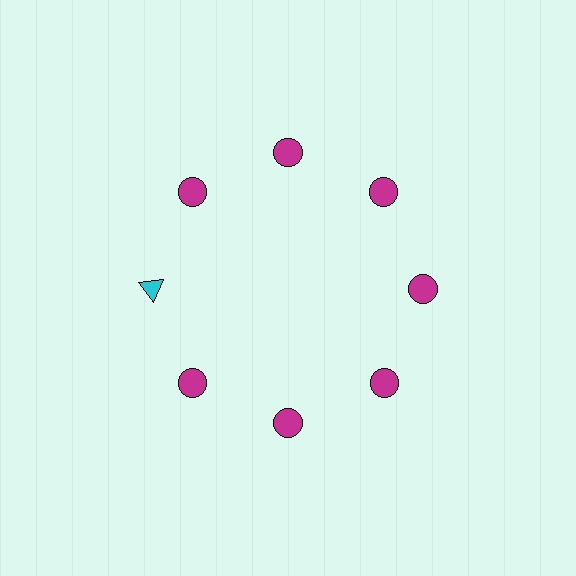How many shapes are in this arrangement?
There are 8 shapes arranged in a ring pattern.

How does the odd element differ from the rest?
It differs in both color (cyan instead of magenta) and shape (triangle instead of circle).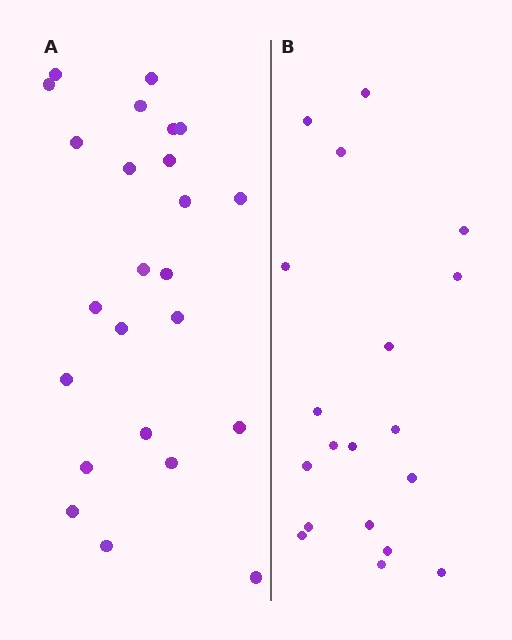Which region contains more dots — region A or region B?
Region A (the left region) has more dots.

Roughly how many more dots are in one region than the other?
Region A has about 5 more dots than region B.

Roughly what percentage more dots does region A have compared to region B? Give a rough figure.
About 25% more.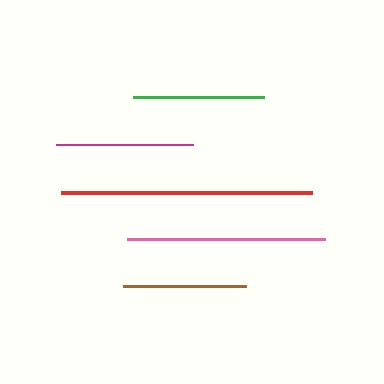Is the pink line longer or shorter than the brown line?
The pink line is longer than the brown line.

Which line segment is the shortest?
The brown line is the shortest at approximately 123 pixels.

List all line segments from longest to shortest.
From longest to shortest: red, pink, magenta, green, brown.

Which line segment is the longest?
The red line is the longest at approximately 251 pixels.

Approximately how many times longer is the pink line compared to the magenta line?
The pink line is approximately 1.4 times the length of the magenta line.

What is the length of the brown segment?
The brown segment is approximately 123 pixels long.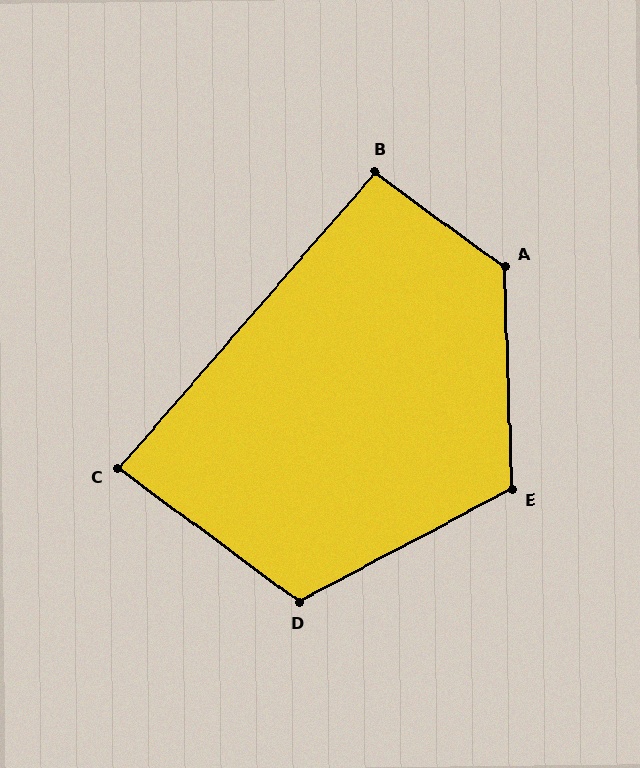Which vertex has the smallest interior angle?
C, at approximately 85 degrees.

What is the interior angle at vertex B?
Approximately 95 degrees (approximately right).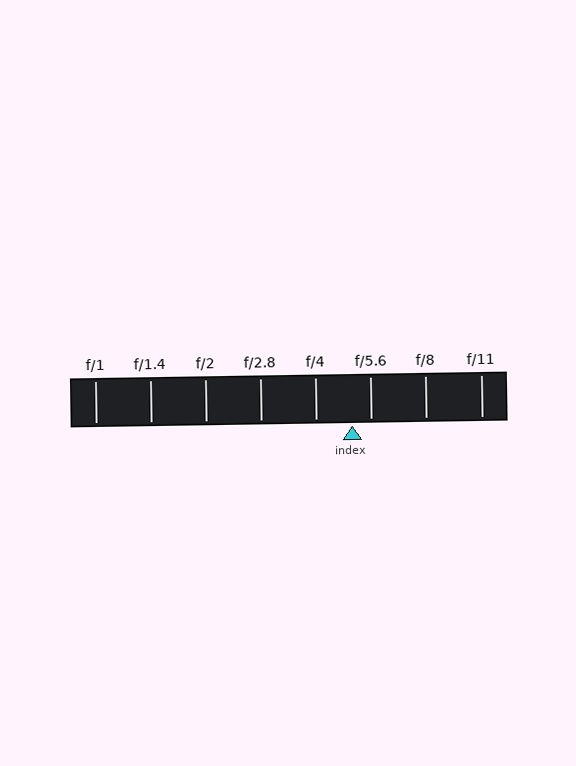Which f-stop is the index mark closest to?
The index mark is closest to f/5.6.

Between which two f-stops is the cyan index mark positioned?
The index mark is between f/4 and f/5.6.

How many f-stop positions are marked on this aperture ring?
There are 8 f-stop positions marked.